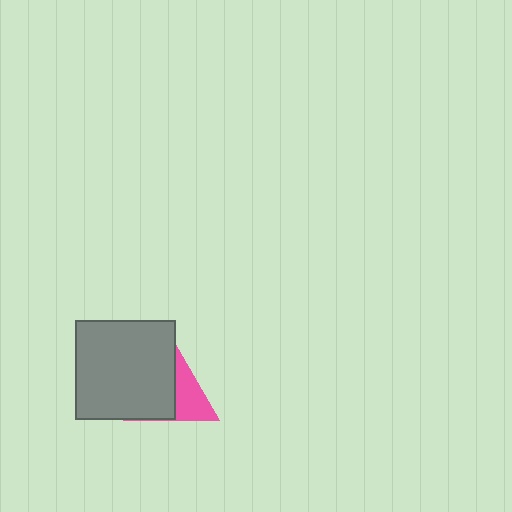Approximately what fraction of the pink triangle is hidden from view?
Roughly 55% of the pink triangle is hidden behind the gray square.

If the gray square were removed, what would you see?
You would see the complete pink triangle.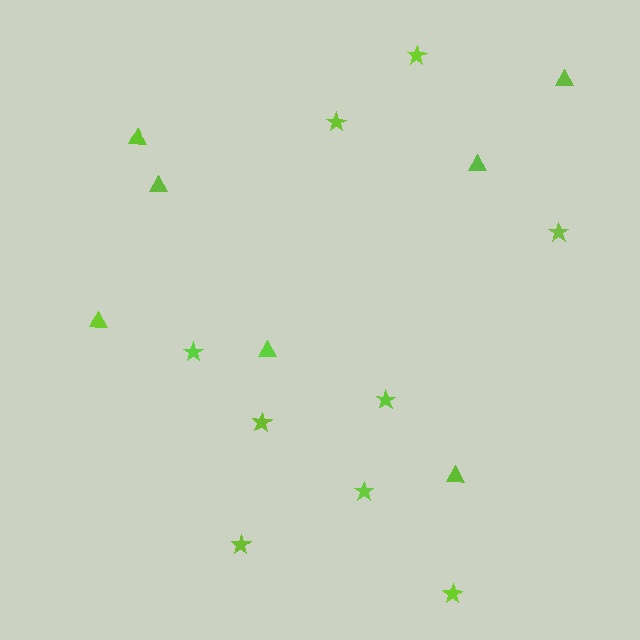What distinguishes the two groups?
There are 2 groups: one group of stars (9) and one group of triangles (7).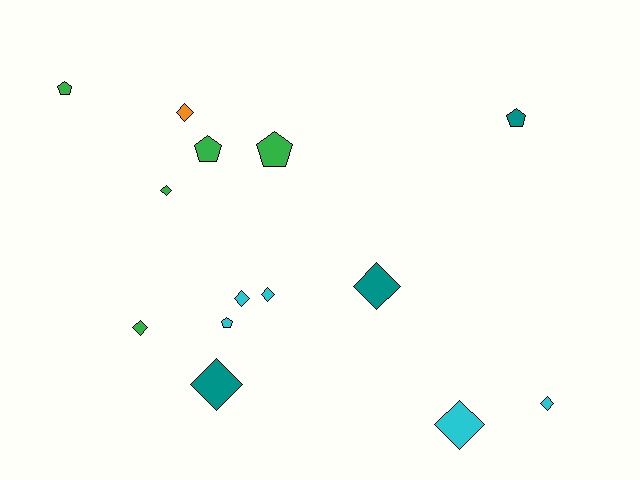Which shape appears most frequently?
Diamond, with 9 objects.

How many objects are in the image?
There are 14 objects.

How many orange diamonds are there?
There is 1 orange diamond.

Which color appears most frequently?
Cyan, with 5 objects.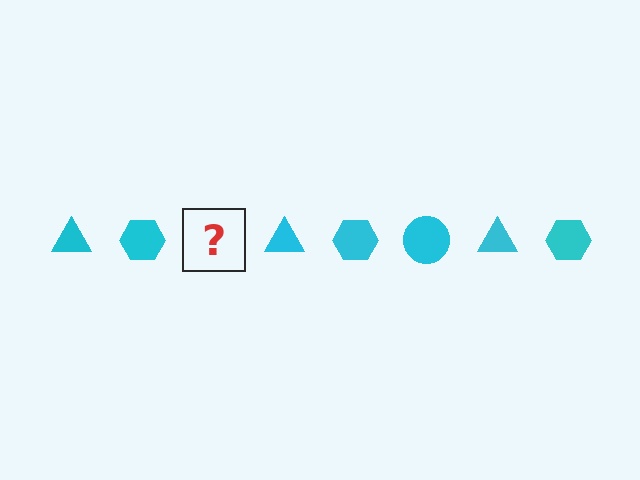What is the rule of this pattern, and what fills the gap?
The rule is that the pattern cycles through triangle, hexagon, circle shapes in cyan. The gap should be filled with a cyan circle.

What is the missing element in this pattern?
The missing element is a cyan circle.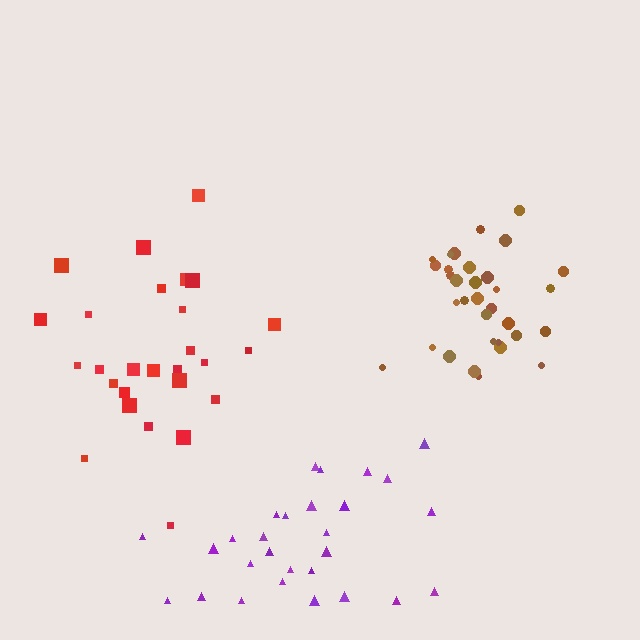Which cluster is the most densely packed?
Brown.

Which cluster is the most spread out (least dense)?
Purple.